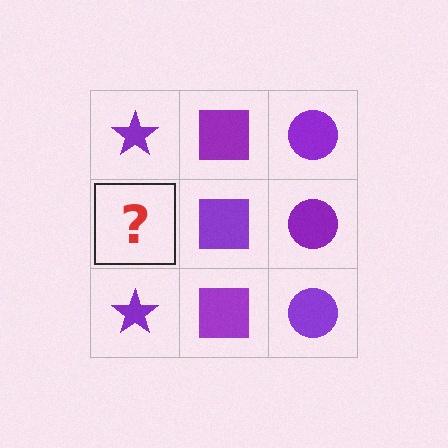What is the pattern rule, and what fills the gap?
The rule is that each column has a consistent shape. The gap should be filled with a purple star.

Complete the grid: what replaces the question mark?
The question mark should be replaced with a purple star.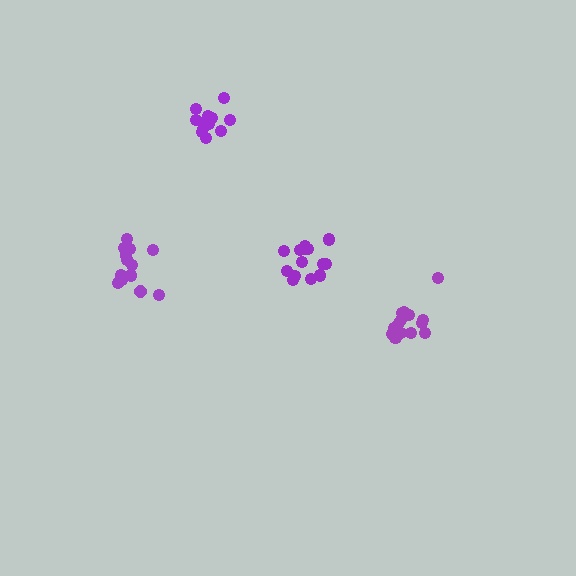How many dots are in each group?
Group 1: 13 dots, Group 2: 14 dots, Group 3: 13 dots, Group 4: 15 dots (55 total).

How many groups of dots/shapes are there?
There are 4 groups.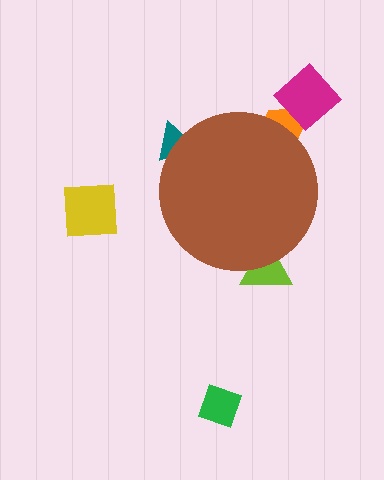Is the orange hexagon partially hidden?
Yes, the orange hexagon is partially hidden behind the brown circle.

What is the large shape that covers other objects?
A brown circle.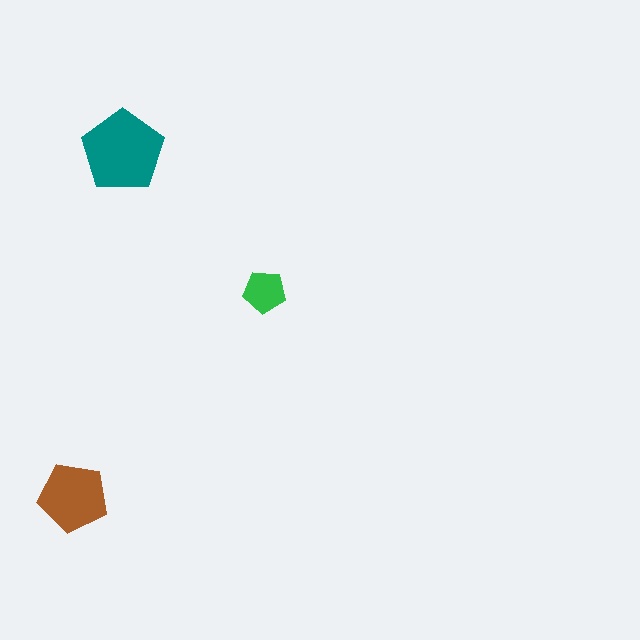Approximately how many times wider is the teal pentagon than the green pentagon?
About 2 times wider.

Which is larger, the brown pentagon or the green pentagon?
The brown one.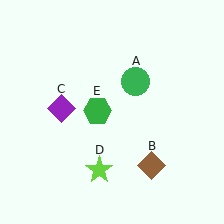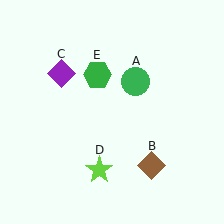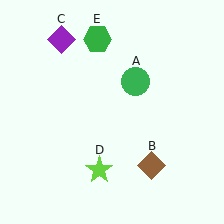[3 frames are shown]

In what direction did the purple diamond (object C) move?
The purple diamond (object C) moved up.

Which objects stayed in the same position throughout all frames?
Green circle (object A) and brown diamond (object B) and lime star (object D) remained stationary.